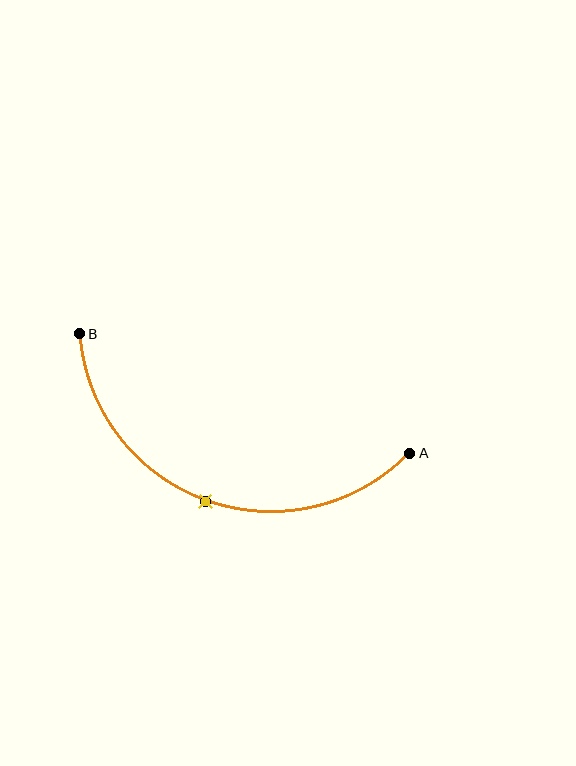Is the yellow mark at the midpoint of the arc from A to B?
Yes. The yellow mark lies on the arc at equal arc-length from both A and B — it is the arc midpoint.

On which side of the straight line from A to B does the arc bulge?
The arc bulges below the straight line connecting A and B.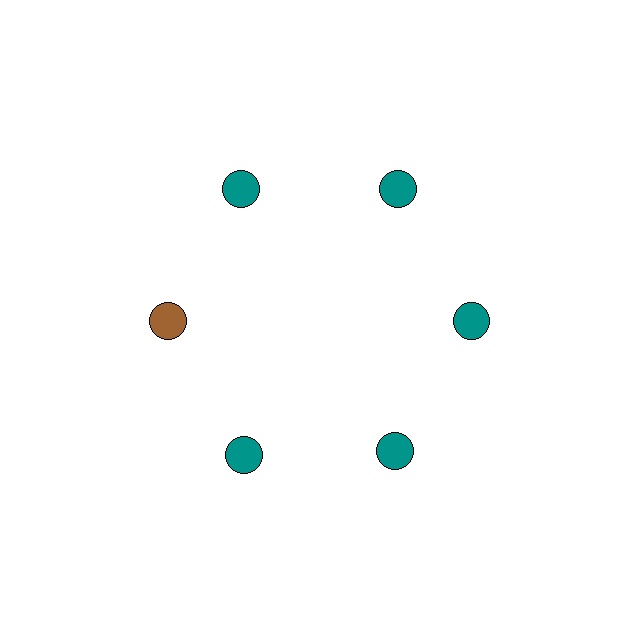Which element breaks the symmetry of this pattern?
The brown circle at roughly the 9 o'clock position breaks the symmetry. All other shapes are teal circles.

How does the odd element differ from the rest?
It has a different color: brown instead of teal.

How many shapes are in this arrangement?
There are 6 shapes arranged in a ring pattern.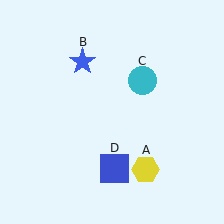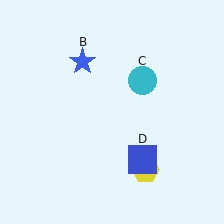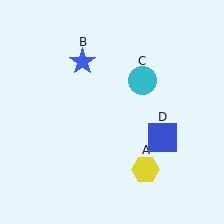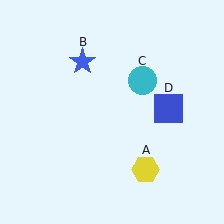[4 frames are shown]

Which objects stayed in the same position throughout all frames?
Yellow hexagon (object A) and blue star (object B) and cyan circle (object C) remained stationary.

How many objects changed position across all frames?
1 object changed position: blue square (object D).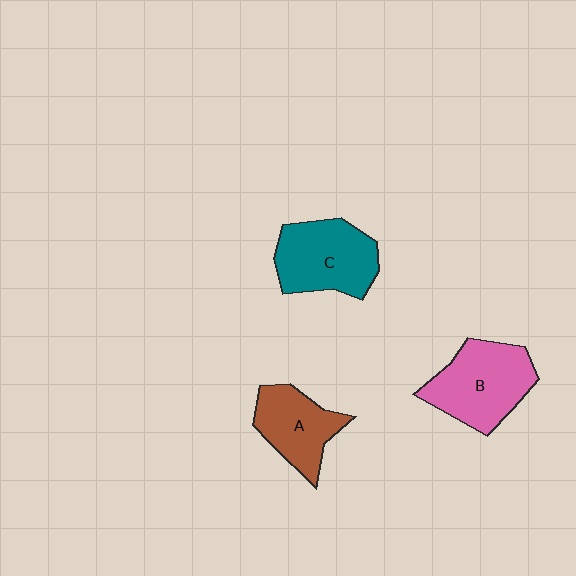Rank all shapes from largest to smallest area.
From largest to smallest: B (pink), C (teal), A (brown).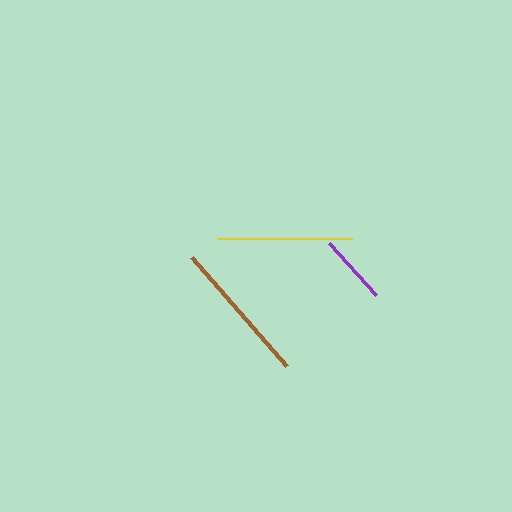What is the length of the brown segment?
The brown segment is approximately 144 pixels long.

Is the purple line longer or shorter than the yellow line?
The yellow line is longer than the purple line.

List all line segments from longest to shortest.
From longest to shortest: brown, yellow, purple.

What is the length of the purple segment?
The purple segment is approximately 71 pixels long.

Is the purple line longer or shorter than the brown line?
The brown line is longer than the purple line.